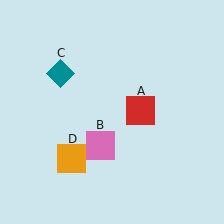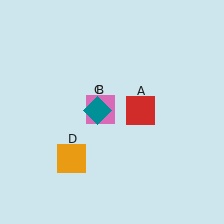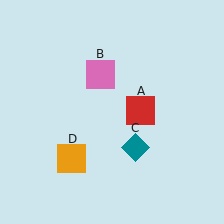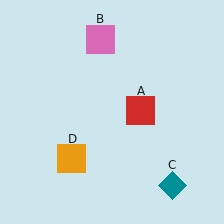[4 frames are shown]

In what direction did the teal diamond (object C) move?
The teal diamond (object C) moved down and to the right.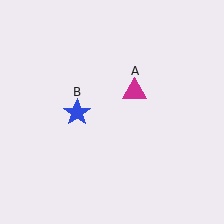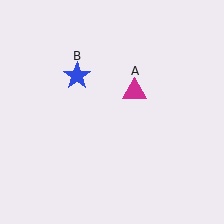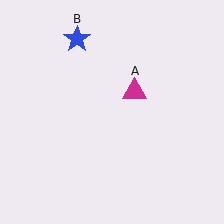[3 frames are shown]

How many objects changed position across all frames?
1 object changed position: blue star (object B).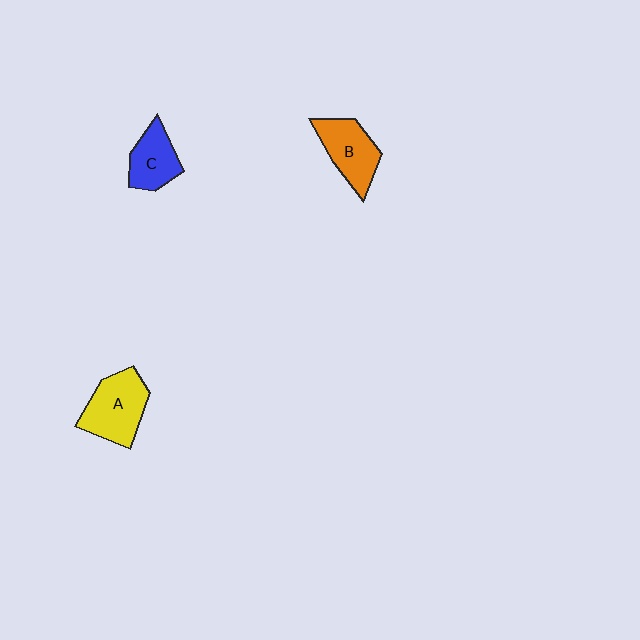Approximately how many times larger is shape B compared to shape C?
Approximately 1.2 times.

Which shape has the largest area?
Shape A (yellow).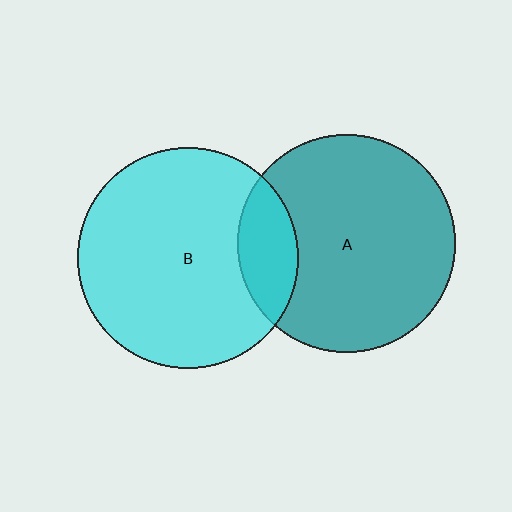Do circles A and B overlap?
Yes.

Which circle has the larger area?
Circle B (cyan).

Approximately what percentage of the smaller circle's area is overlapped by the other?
Approximately 15%.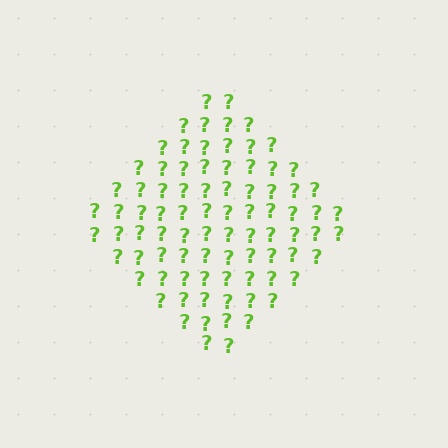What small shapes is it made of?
It is made of small question marks.